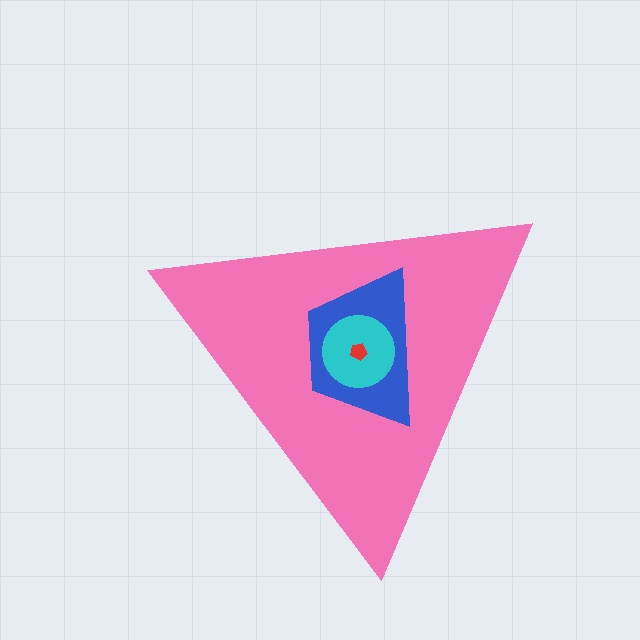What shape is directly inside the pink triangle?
The blue trapezoid.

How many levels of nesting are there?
4.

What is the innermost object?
The red pentagon.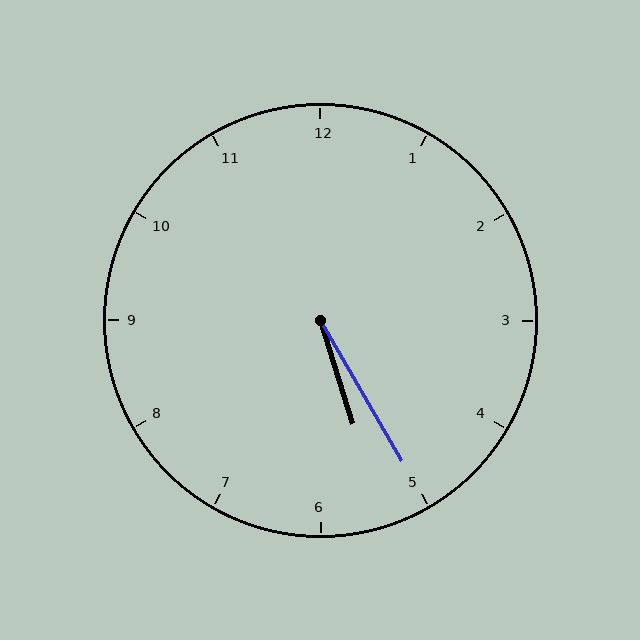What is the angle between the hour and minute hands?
Approximately 12 degrees.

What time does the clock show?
5:25.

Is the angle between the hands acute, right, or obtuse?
It is acute.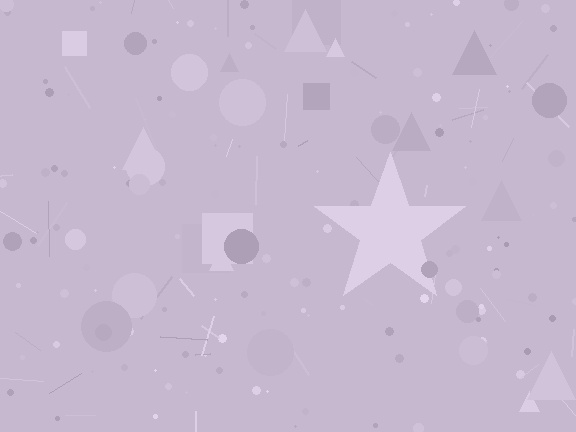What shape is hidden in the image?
A star is hidden in the image.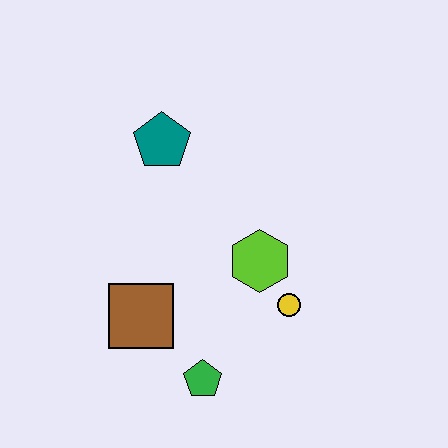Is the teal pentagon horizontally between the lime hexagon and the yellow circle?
No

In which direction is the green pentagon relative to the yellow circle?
The green pentagon is to the left of the yellow circle.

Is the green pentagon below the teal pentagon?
Yes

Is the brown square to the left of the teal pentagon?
Yes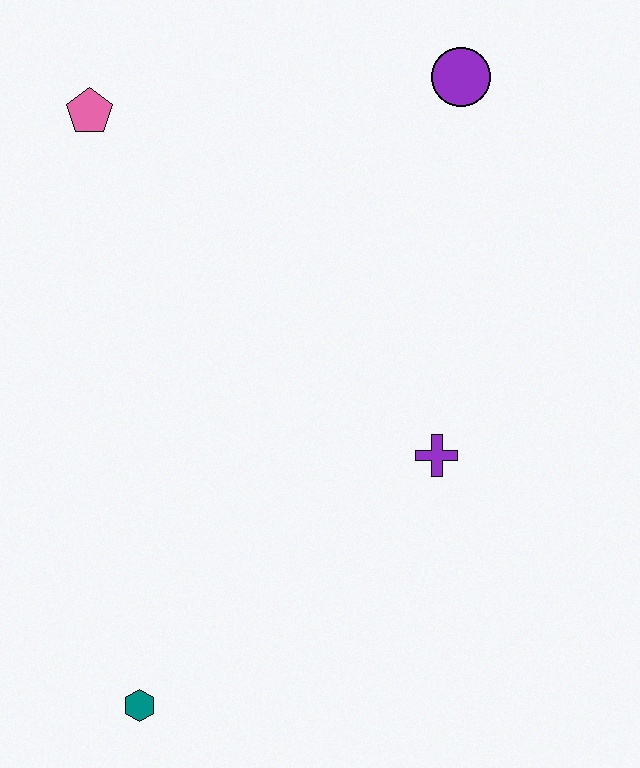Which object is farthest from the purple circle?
The teal hexagon is farthest from the purple circle.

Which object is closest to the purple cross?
The purple circle is closest to the purple cross.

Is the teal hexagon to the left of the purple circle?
Yes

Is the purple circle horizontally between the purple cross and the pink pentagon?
No